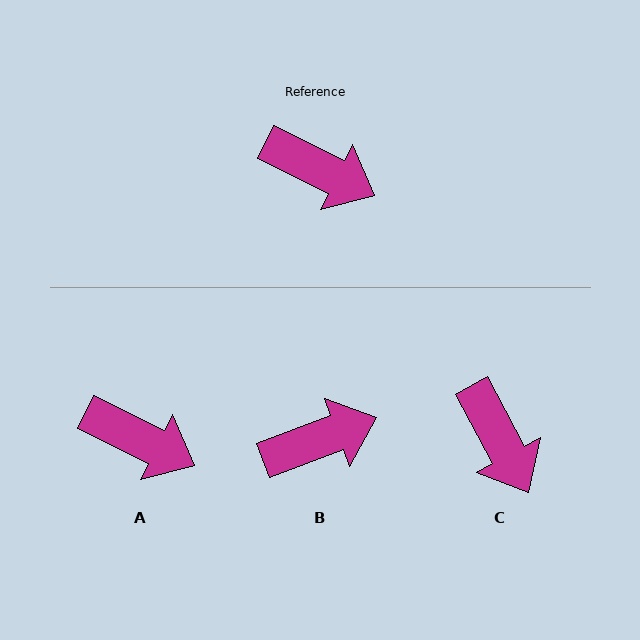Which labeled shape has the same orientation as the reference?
A.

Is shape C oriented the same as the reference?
No, it is off by about 36 degrees.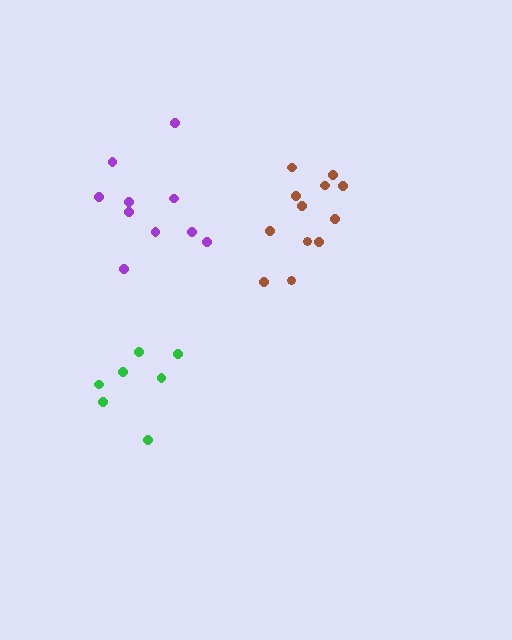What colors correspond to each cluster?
The clusters are colored: green, brown, purple.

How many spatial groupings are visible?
There are 3 spatial groupings.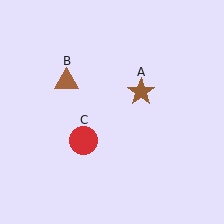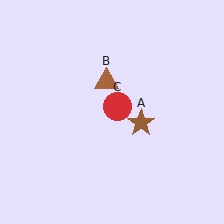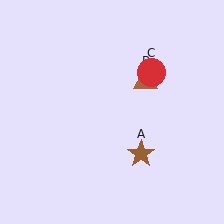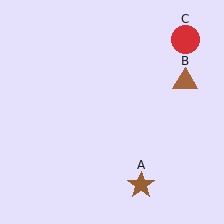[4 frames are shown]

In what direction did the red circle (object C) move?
The red circle (object C) moved up and to the right.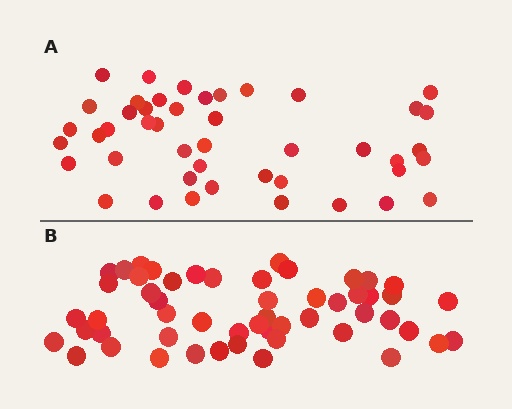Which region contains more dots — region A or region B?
Region B (the bottom region) has more dots.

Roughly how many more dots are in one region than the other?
Region B has roughly 8 or so more dots than region A.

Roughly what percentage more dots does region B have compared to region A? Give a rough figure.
About 20% more.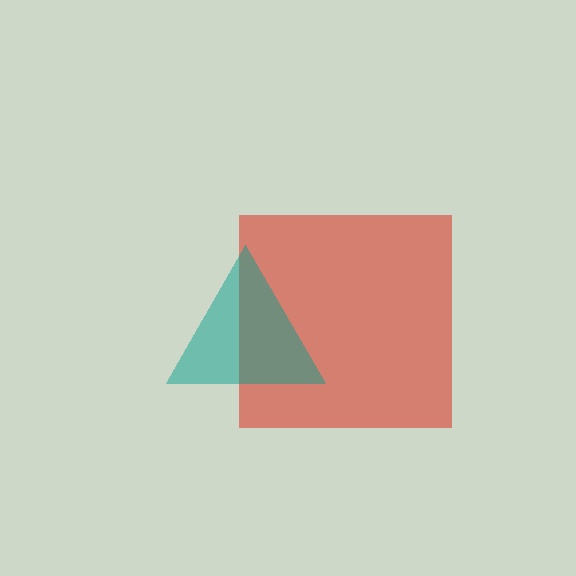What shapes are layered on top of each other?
The layered shapes are: a red square, a teal triangle.